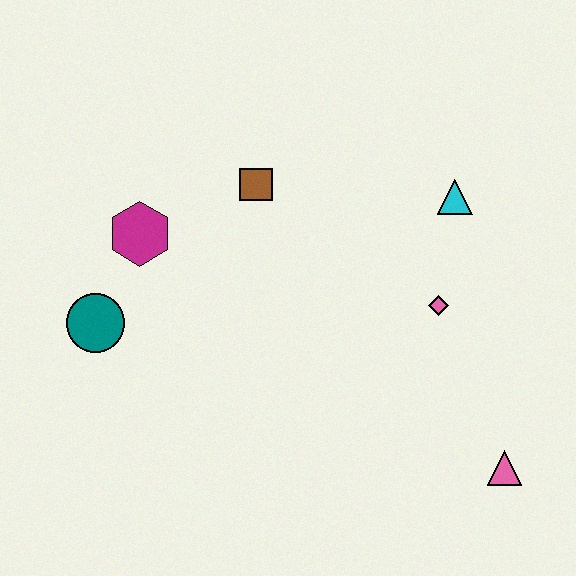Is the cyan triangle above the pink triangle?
Yes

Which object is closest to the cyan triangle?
The pink diamond is closest to the cyan triangle.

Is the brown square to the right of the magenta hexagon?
Yes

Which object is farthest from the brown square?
The pink triangle is farthest from the brown square.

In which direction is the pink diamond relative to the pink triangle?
The pink diamond is above the pink triangle.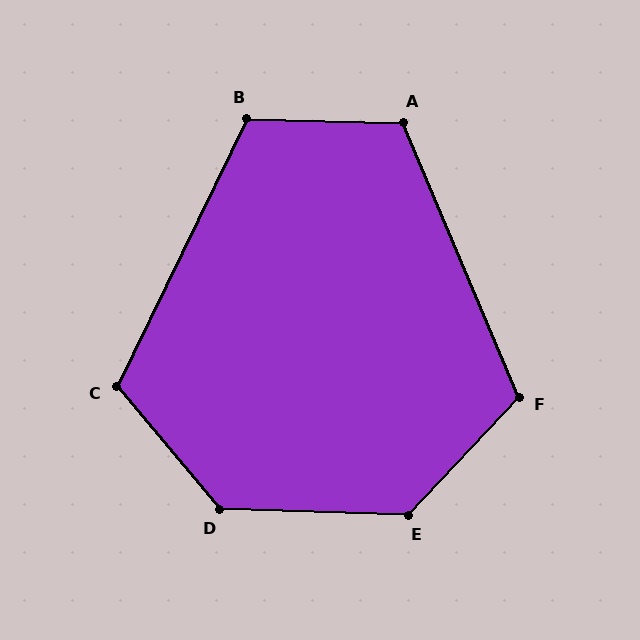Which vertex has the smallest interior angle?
F, at approximately 114 degrees.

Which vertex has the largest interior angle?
D, at approximately 132 degrees.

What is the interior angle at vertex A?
Approximately 114 degrees (obtuse).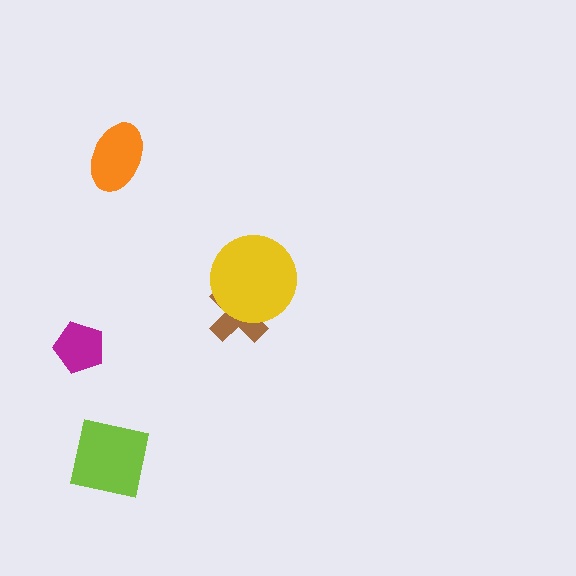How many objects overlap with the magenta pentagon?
0 objects overlap with the magenta pentagon.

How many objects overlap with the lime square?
0 objects overlap with the lime square.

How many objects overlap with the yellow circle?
1 object overlaps with the yellow circle.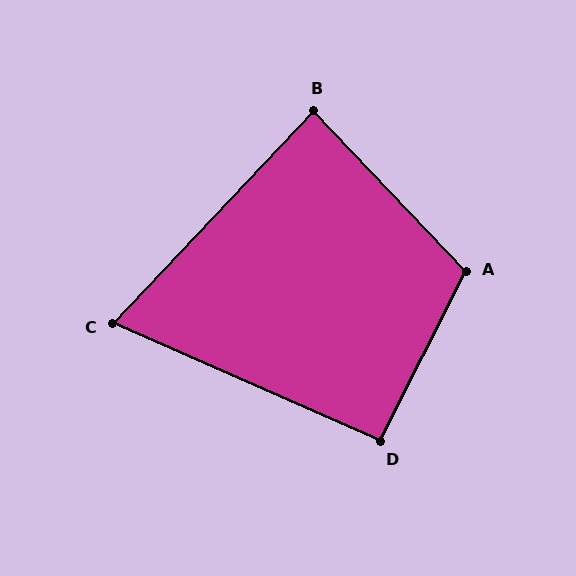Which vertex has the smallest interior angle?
C, at approximately 70 degrees.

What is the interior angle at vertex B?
Approximately 87 degrees (approximately right).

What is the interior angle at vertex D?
Approximately 93 degrees (approximately right).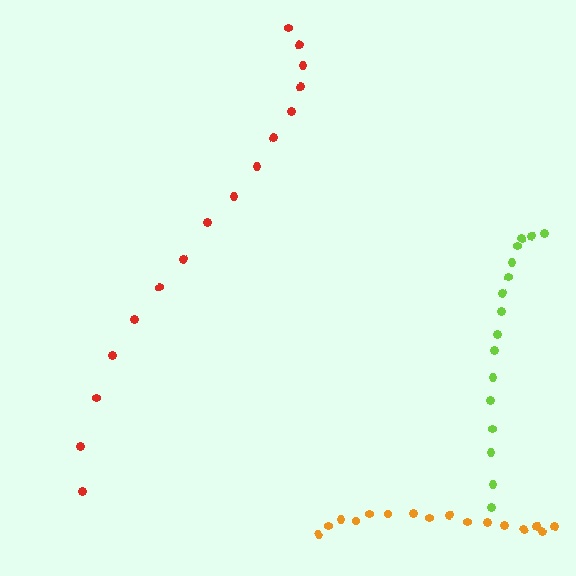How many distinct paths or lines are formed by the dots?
There are 3 distinct paths.